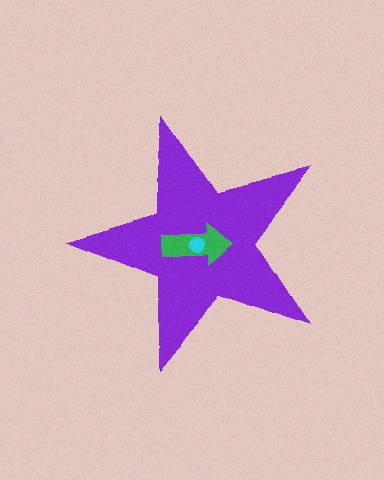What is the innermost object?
The cyan circle.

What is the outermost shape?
The purple star.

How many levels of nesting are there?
3.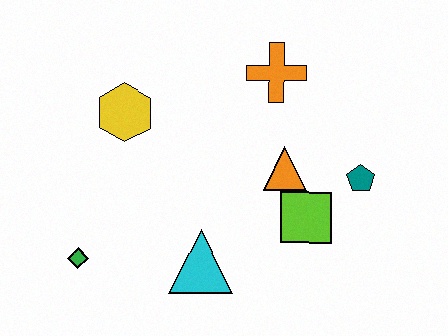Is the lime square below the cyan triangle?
No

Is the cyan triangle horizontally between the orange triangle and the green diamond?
Yes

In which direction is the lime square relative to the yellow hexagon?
The lime square is to the right of the yellow hexagon.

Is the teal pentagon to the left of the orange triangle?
No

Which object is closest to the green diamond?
The cyan triangle is closest to the green diamond.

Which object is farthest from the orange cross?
The green diamond is farthest from the orange cross.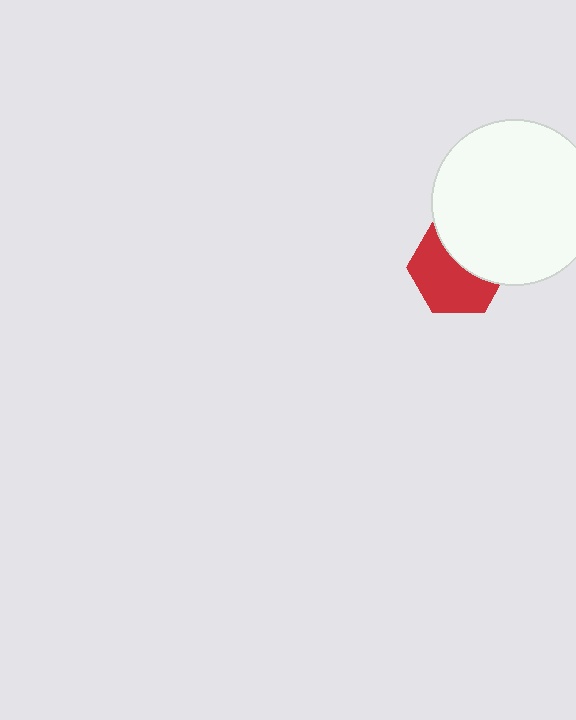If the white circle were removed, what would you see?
You would see the complete red hexagon.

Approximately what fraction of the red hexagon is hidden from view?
Roughly 41% of the red hexagon is hidden behind the white circle.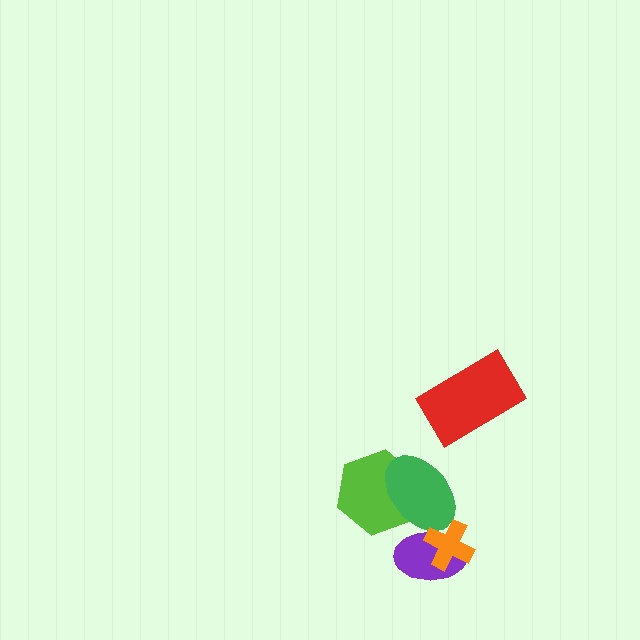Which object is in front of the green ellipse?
The orange cross is in front of the green ellipse.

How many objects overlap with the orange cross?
2 objects overlap with the orange cross.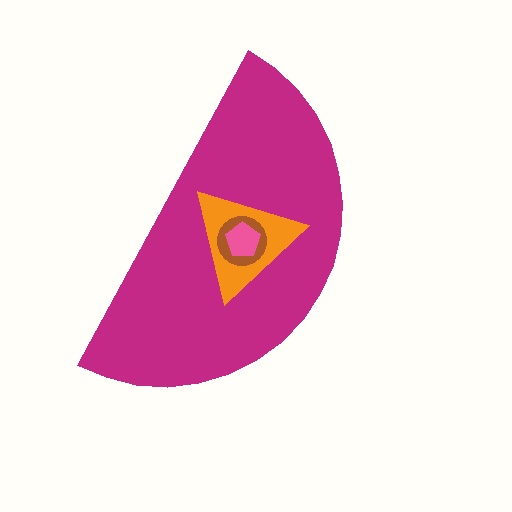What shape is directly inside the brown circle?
The pink pentagon.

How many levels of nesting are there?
4.